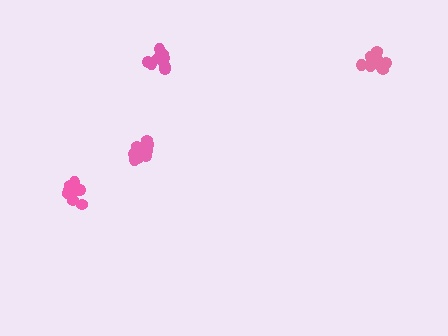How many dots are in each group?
Group 1: 10 dots, Group 2: 10 dots, Group 3: 10 dots, Group 4: 10 dots (40 total).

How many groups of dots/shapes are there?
There are 4 groups.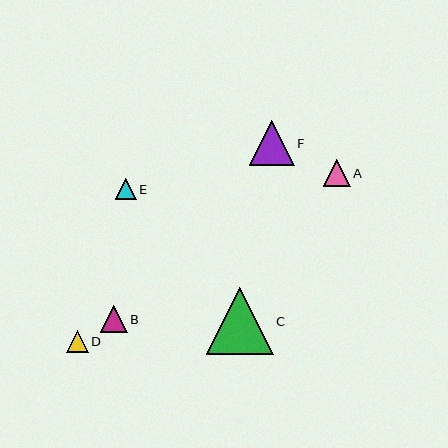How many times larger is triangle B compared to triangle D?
Triangle B is approximately 1.3 times the size of triangle D.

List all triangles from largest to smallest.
From largest to smallest: C, F, B, A, D, E.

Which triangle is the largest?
Triangle C is the largest with a size of approximately 67 pixels.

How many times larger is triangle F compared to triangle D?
Triangle F is approximately 2.1 times the size of triangle D.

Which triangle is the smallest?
Triangle E is the smallest with a size of approximately 21 pixels.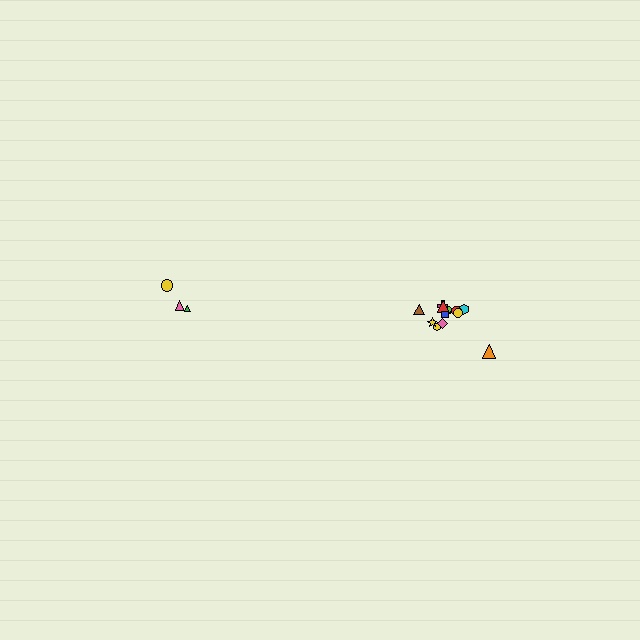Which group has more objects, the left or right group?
The right group.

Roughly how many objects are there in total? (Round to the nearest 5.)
Roughly 15 objects in total.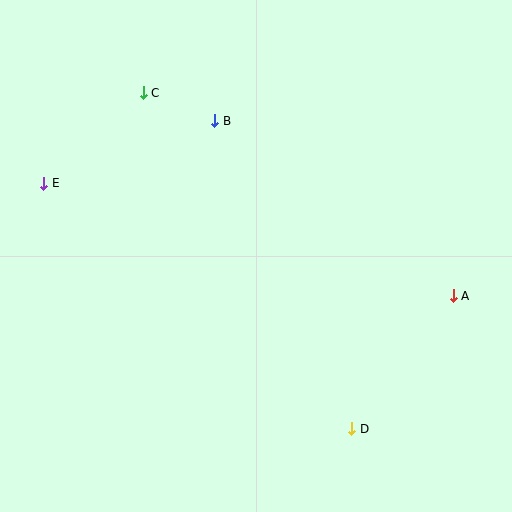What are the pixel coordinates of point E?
Point E is at (44, 184).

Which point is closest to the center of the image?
Point B at (215, 121) is closest to the center.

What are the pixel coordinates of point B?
Point B is at (215, 121).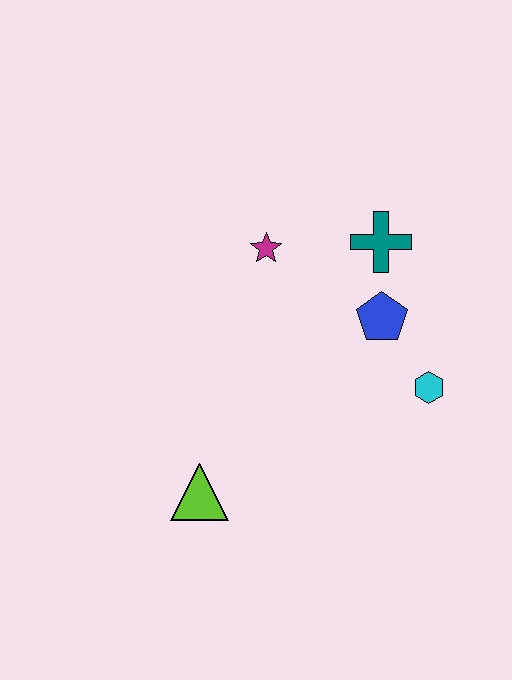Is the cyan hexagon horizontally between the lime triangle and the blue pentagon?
No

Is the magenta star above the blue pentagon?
Yes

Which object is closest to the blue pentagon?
The teal cross is closest to the blue pentagon.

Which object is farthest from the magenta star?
The lime triangle is farthest from the magenta star.